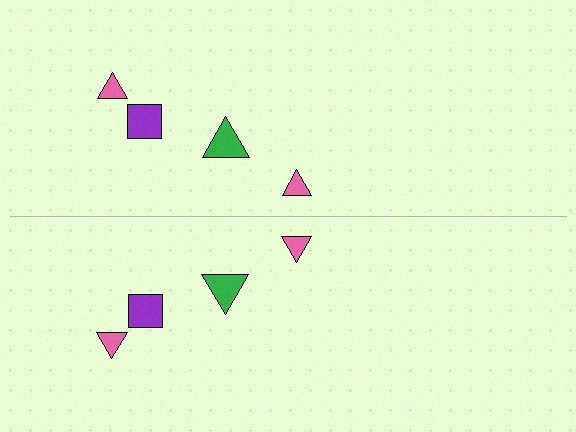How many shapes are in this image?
There are 8 shapes in this image.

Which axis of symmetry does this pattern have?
The pattern has a horizontal axis of symmetry running through the center of the image.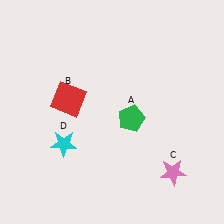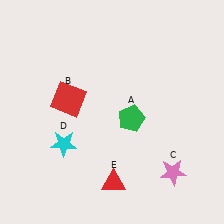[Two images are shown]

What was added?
A red triangle (E) was added in Image 2.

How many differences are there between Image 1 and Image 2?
There is 1 difference between the two images.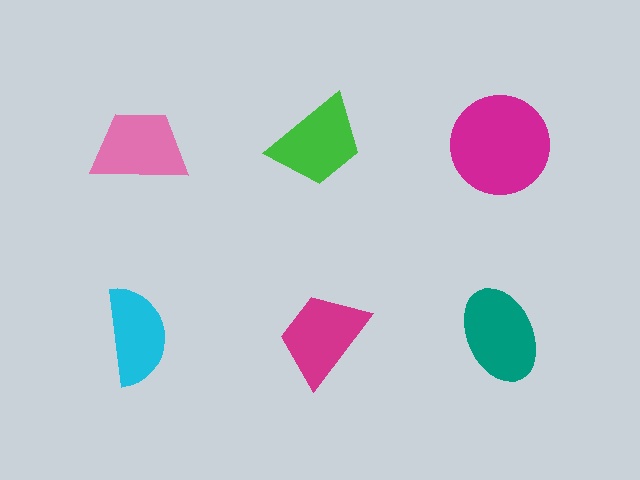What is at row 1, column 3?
A magenta circle.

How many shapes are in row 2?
3 shapes.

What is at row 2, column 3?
A teal ellipse.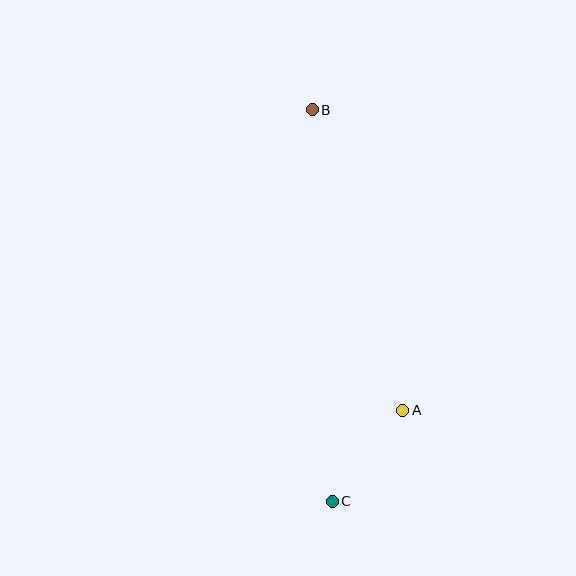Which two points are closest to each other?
Points A and C are closest to each other.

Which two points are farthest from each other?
Points B and C are farthest from each other.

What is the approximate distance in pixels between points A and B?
The distance between A and B is approximately 314 pixels.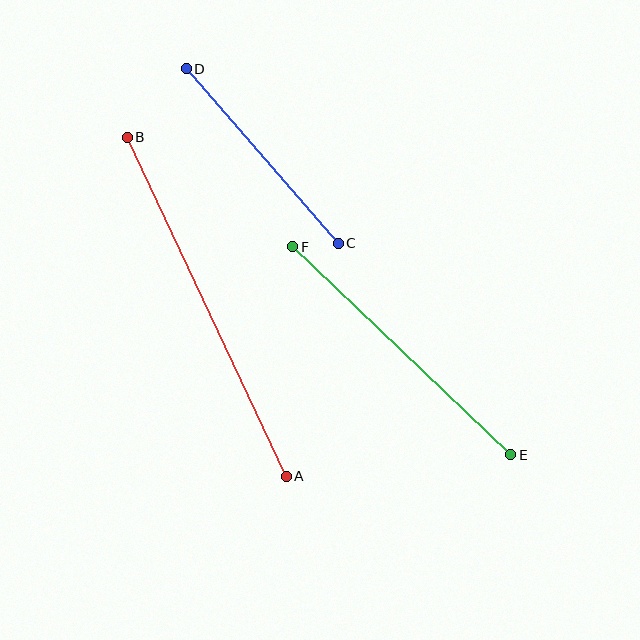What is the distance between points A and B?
The distance is approximately 374 pixels.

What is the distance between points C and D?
The distance is approximately 232 pixels.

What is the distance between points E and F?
The distance is approximately 301 pixels.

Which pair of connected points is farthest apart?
Points A and B are farthest apart.